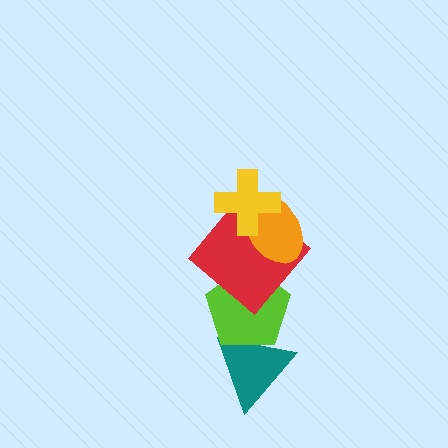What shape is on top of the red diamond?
The orange ellipse is on top of the red diamond.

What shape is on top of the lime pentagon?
The red diamond is on top of the lime pentagon.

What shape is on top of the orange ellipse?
The yellow cross is on top of the orange ellipse.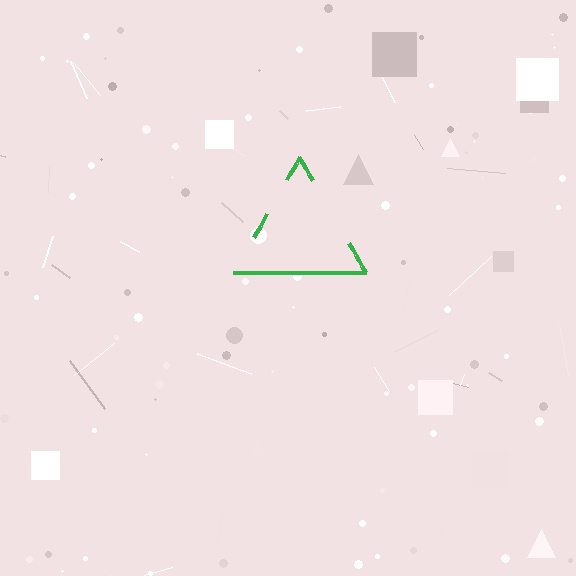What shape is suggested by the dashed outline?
The dashed outline suggests a triangle.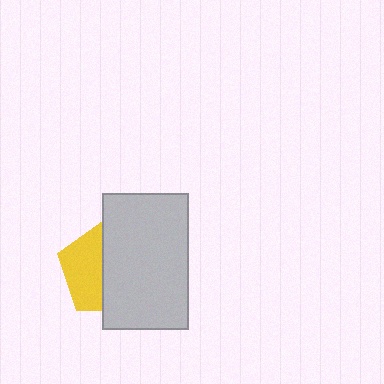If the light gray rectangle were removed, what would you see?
You would see the complete yellow pentagon.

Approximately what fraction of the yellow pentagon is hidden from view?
Roughly 57% of the yellow pentagon is hidden behind the light gray rectangle.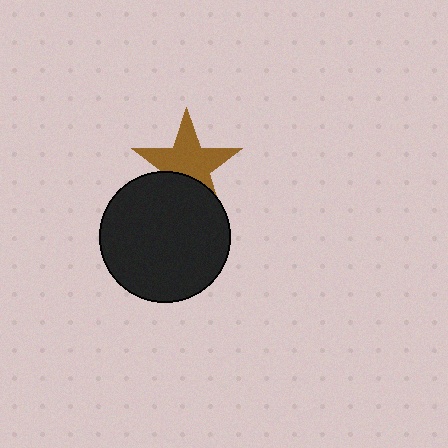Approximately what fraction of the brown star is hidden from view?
Roughly 32% of the brown star is hidden behind the black circle.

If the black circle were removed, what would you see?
You would see the complete brown star.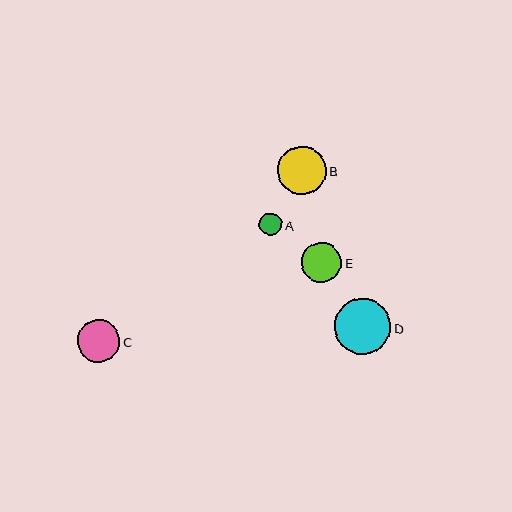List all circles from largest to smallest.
From largest to smallest: D, B, C, E, A.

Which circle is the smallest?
Circle A is the smallest with a size of approximately 23 pixels.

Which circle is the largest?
Circle D is the largest with a size of approximately 56 pixels.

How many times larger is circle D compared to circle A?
Circle D is approximately 2.5 times the size of circle A.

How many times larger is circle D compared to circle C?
Circle D is approximately 1.3 times the size of circle C.